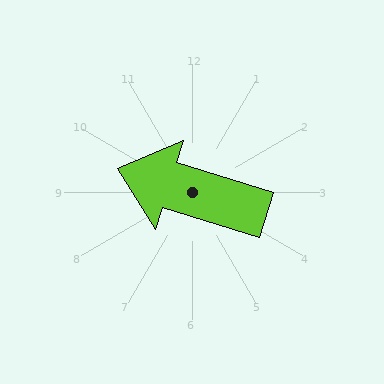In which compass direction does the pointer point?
West.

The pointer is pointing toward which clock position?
Roughly 10 o'clock.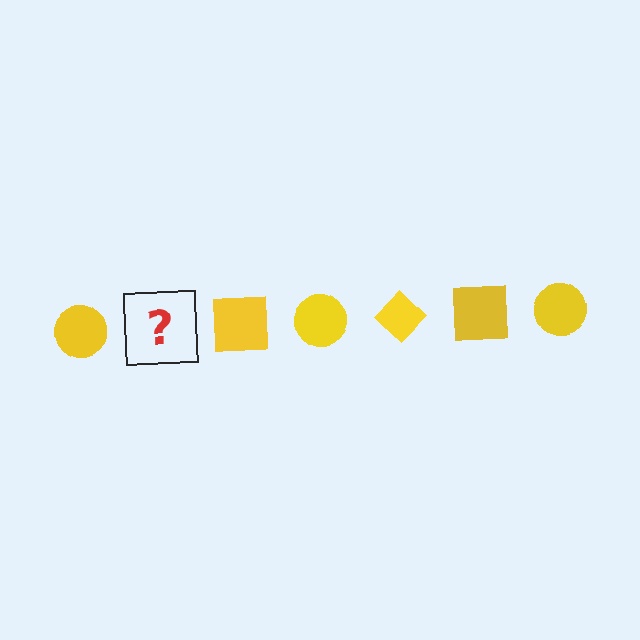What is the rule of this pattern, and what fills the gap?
The rule is that the pattern cycles through circle, diamond, square shapes in yellow. The gap should be filled with a yellow diamond.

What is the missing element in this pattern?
The missing element is a yellow diamond.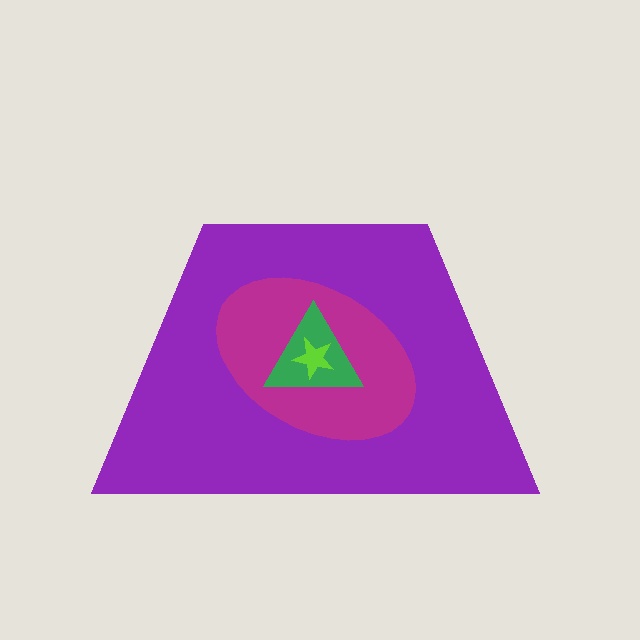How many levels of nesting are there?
4.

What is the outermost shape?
The purple trapezoid.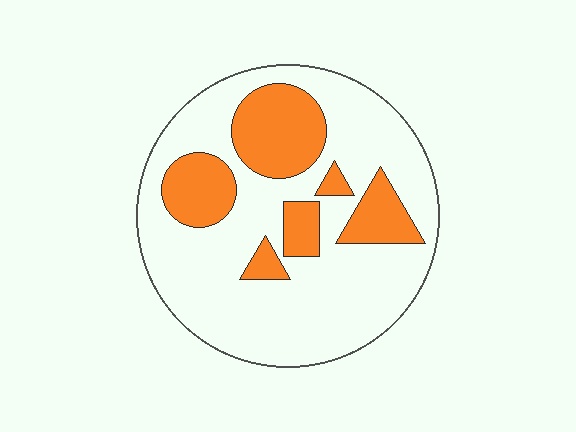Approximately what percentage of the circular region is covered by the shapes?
Approximately 25%.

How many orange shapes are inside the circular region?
6.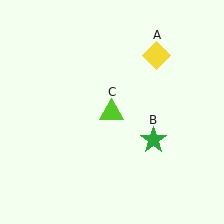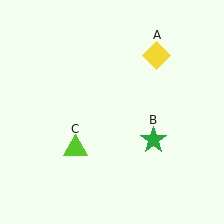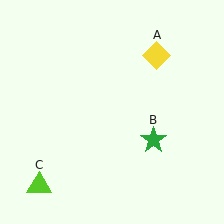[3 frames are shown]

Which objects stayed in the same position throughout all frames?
Yellow diamond (object A) and green star (object B) remained stationary.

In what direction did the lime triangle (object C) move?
The lime triangle (object C) moved down and to the left.